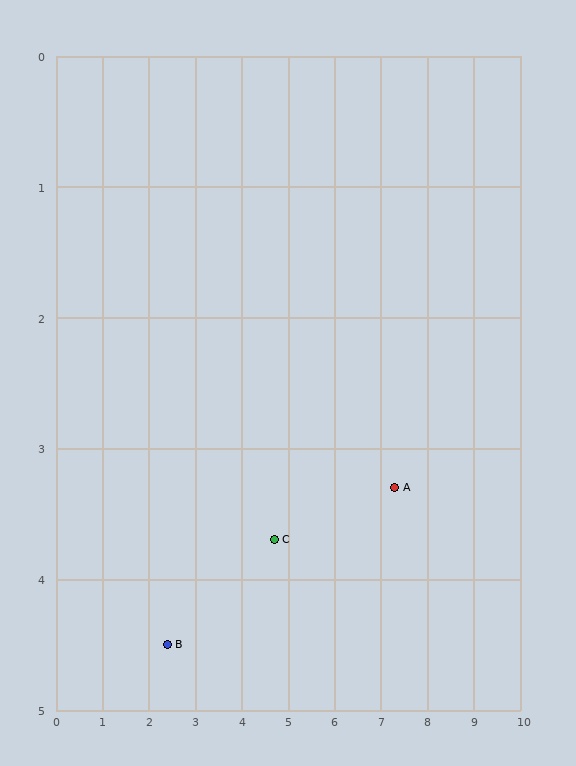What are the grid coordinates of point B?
Point B is at approximately (2.4, 4.5).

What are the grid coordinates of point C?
Point C is at approximately (4.7, 3.7).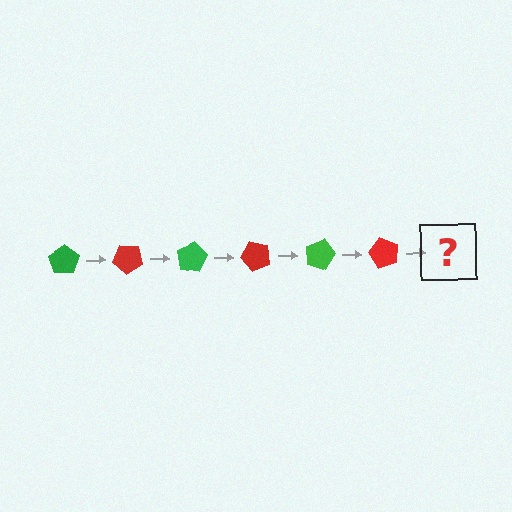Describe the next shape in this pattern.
It should be a green pentagon, rotated 240 degrees from the start.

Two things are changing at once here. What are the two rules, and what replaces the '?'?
The two rules are that it rotates 40 degrees each step and the color cycles through green and red. The '?' should be a green pentagon, rotated 240 degrees from the start.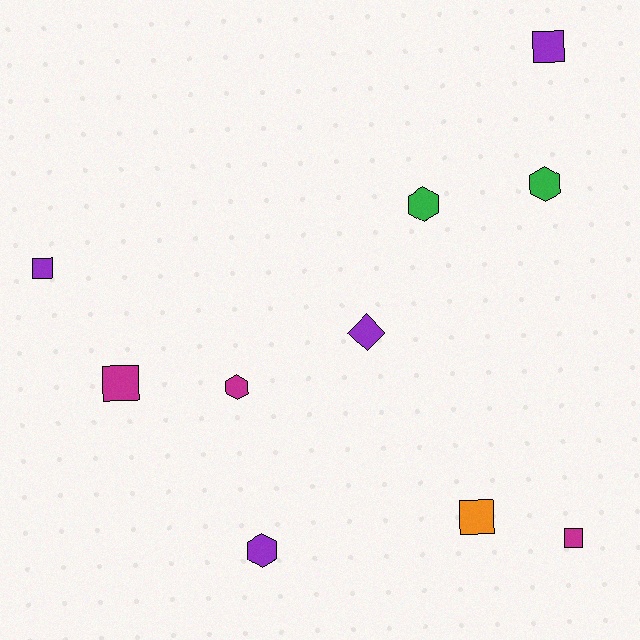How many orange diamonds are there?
There are no orange diamonds.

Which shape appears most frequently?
Square, with 5 objects.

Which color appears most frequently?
Purple, with 4 objects.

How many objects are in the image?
There are 10 objects.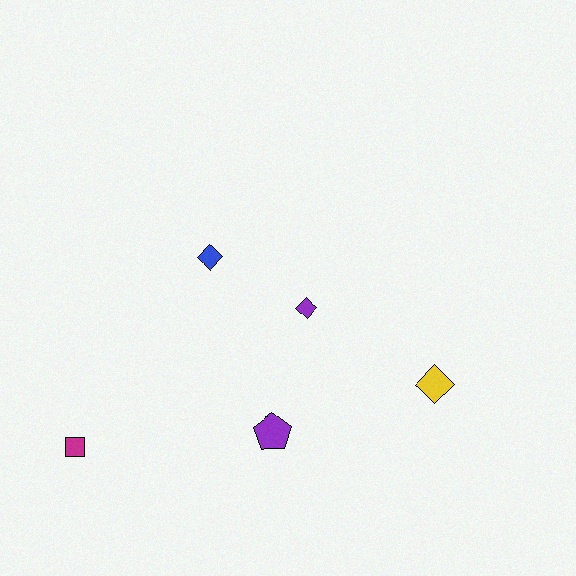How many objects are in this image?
There are 5 objects.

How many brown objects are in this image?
There are no brown objects.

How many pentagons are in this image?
There is 1 pentagon.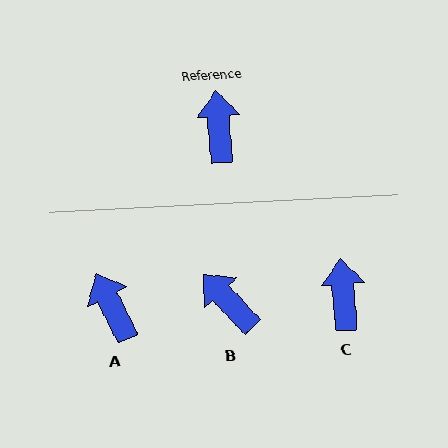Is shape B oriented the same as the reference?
No, it is off by about 39 degrees.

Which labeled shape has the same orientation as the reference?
C.